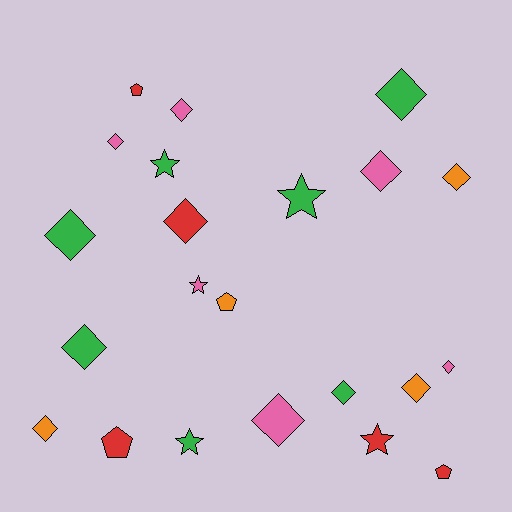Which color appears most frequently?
Green, with 7 objects.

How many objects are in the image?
There are 22 objects.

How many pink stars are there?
There is 1 pink star.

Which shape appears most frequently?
Diamond, with 13 objects.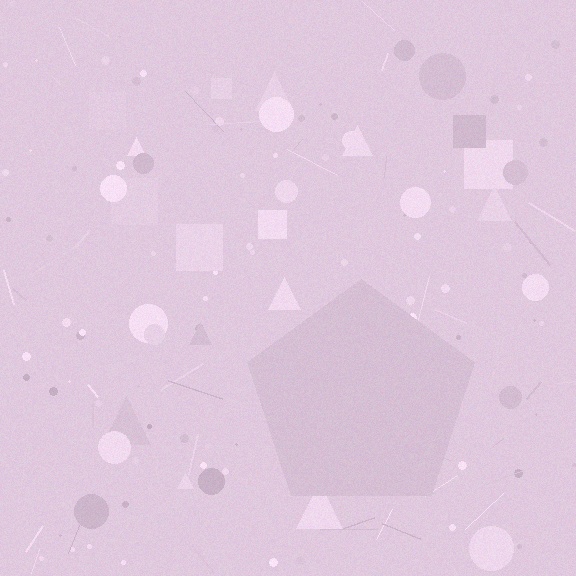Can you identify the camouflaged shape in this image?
The camouflaged shape is a pentagon.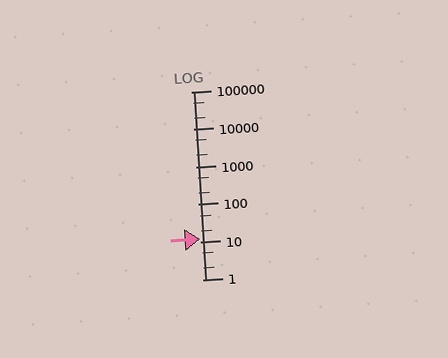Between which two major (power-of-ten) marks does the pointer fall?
The pointer is between 10 and 100.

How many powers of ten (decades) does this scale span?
The scale spans 5 decades, from 1 to 100000.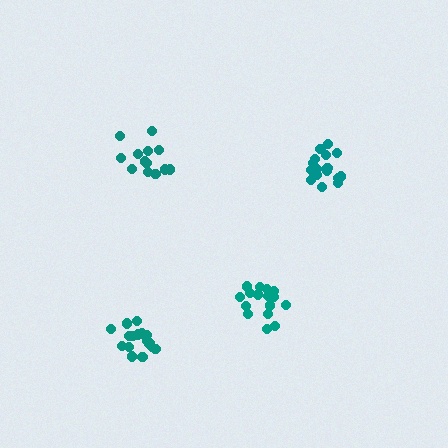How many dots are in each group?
Group 1: 16 dots, Group 2: 13 dots, Group 3: 16 dots, Group 4: 17 dots (62 total).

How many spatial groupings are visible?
There are 4 spatial groupings.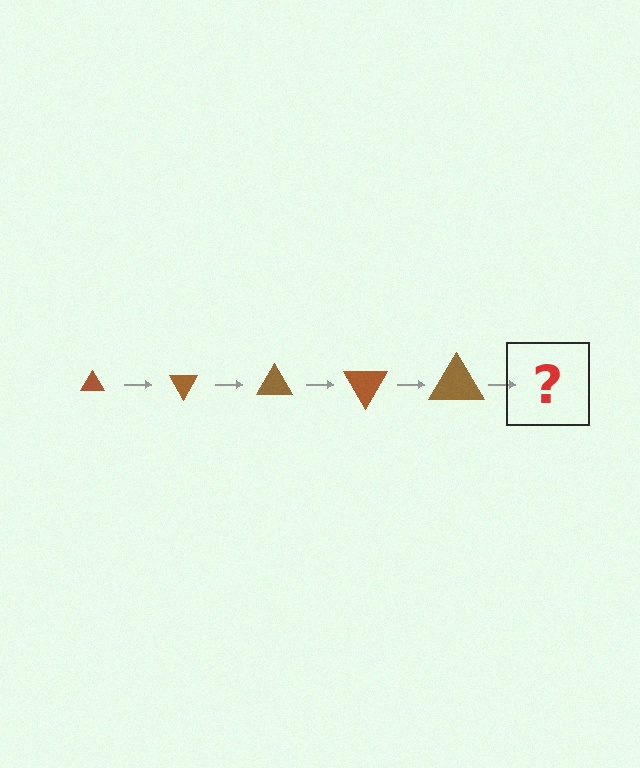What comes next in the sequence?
The next element should be a triangle, larger than the previous one and rotated 300 degrees from the start.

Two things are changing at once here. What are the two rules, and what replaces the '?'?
The two rules are that the triangle grows larger each step and it rotates 60 degrees each step. The '?' should be a triangle, larger than the previous one and rotated 300 degrees from the start.